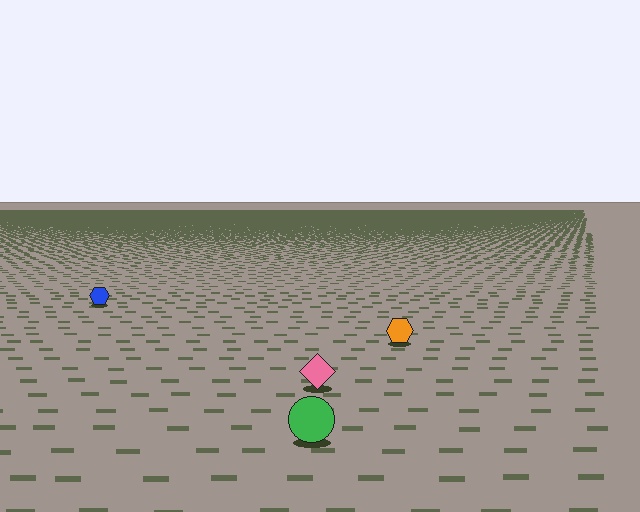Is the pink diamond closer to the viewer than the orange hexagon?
Yes. The pink diamond is closer — you can tell from the texture gradient: the ground texture is coarser near it.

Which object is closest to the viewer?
The green circle is closest. The texture marks near it are larger and more spread out.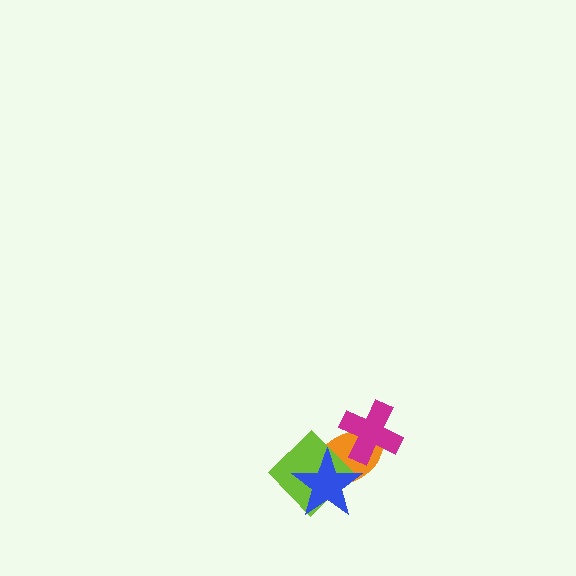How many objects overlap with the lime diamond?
2 objects overlap with the lime diamond.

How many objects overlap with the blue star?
2 objects overlap with the blue star.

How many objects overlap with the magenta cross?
1 object overlaps with the magenta cross.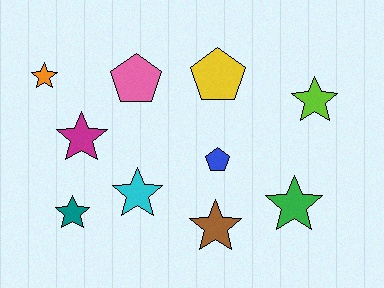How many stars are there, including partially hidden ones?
There are 7 stars.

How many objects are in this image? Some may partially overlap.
There are 10 objects.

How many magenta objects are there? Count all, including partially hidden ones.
There is 1 magenta object.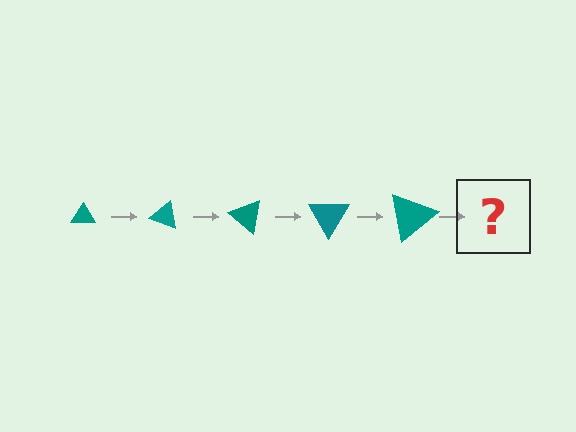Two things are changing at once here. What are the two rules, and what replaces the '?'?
The two rules are that the triangle grows larger each step and it rotates 20 degrees each step. The '?' should be a triangle, larger than the previous one and rotated 100 degrees from the start.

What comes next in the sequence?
The next element should be a triangle, larger than the previous one and rotated 100 degrees from the start.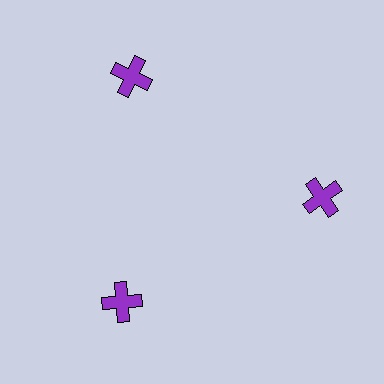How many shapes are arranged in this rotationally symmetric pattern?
There are 3 shapes, arranged in 3 groups of 1.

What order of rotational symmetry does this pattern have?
This pattern has 3-fold rotational symmetry.